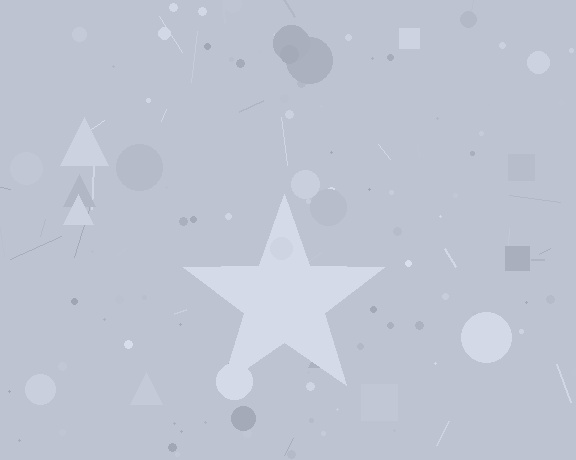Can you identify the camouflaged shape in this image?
The camouflaged shape is a star.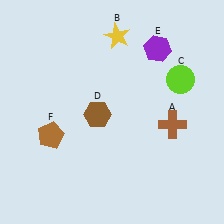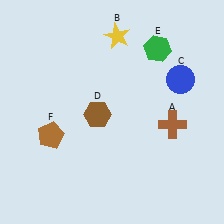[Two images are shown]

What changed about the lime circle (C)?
In Image 1, C is lime. In Image 2, it changed to blue.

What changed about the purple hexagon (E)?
In Image 1, E is purple. In Image 2, it changed to green.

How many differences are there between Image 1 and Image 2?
There are 2 differences between the two images.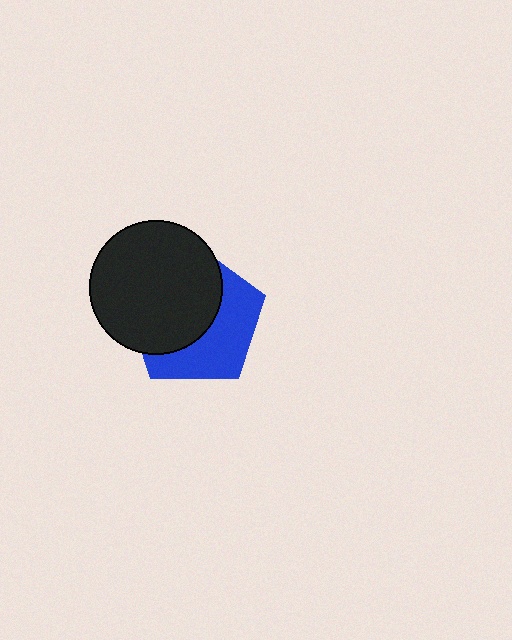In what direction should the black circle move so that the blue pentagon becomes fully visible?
The black circle should move toward the upper-left. That is the shortest direction to clear the overlap and leave the blue pentagon fully visible.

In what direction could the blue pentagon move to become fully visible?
The blue pentagon could move toward the lower-right. That would shift it out from behind the black circle entirely.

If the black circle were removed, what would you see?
You would see the complete blue pentagon.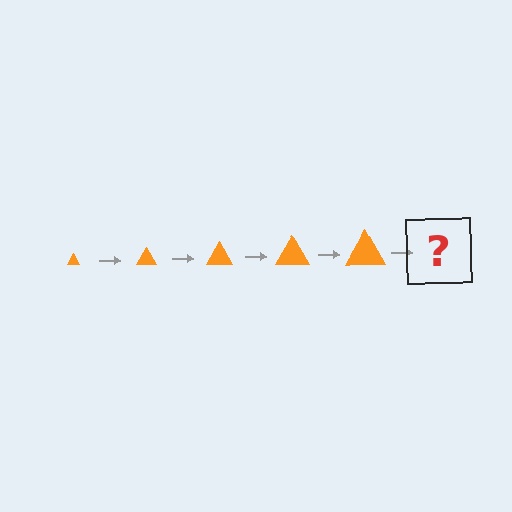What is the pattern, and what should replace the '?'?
The pattern is that the triangle gets progressively larger each step. The '?' should be an orange triangle, larger than the previous one.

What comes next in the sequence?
The next element should be an orange triangle, larger than the previous one.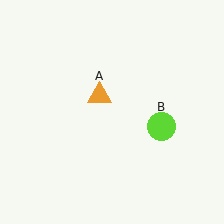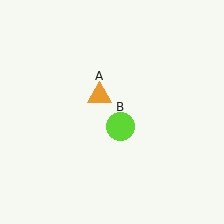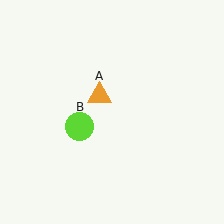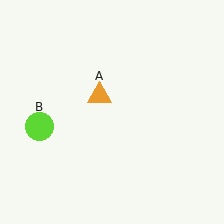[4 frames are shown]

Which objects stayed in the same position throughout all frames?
Orange triangle (object A) remained stationary.